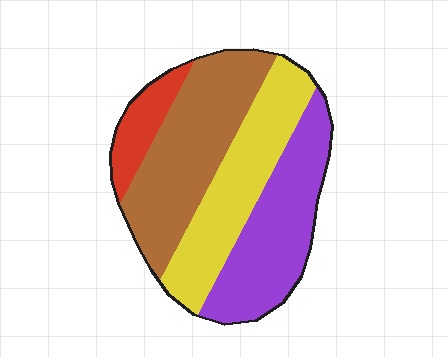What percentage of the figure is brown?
Brown takes up between a sixth and a third of the figure.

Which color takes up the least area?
Red, at roughly 10%.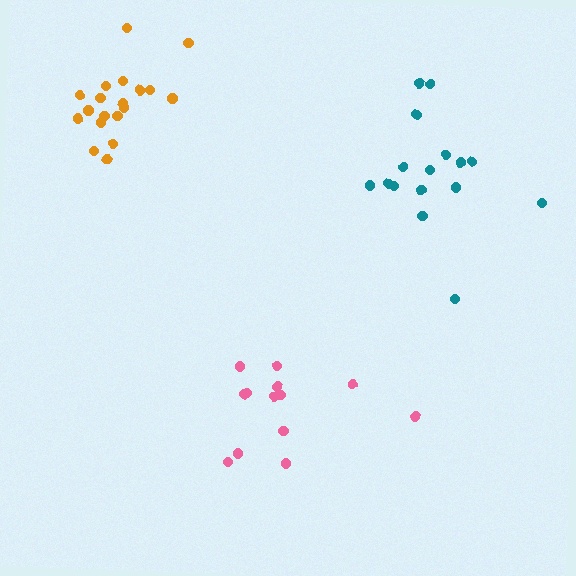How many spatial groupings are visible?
There are 3 spatial groupings.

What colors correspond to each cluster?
The clusters are colored: pink, orange, teal.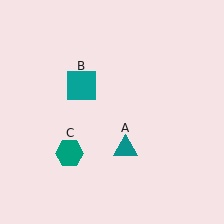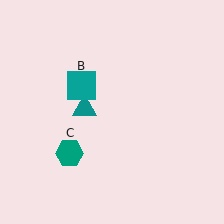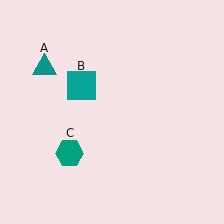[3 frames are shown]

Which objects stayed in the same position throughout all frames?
Teal square (object B) and teal hexagon (object C) remained stationary.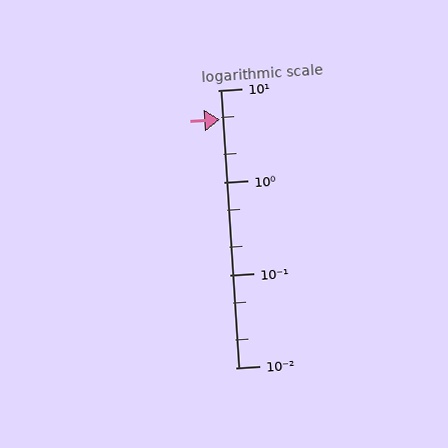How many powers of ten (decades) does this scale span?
The scale spans 3 decades, from 0.01 to 10.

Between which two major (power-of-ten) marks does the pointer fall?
The pointer is between 1 and 10.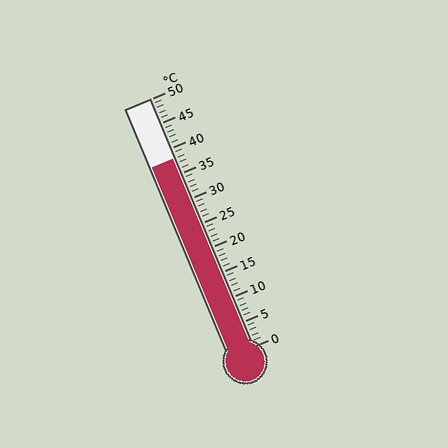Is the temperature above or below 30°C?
The temperature is above 30°C.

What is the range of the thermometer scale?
The thermometer scale ranges from 0°C to 50°C.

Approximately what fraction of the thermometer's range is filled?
The thermometer is filled to approximately 75% of its range.